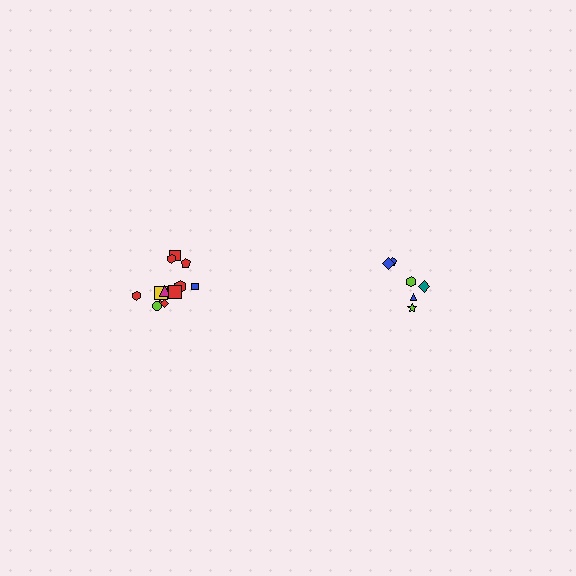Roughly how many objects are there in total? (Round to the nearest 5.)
Roughly 20 objects in total.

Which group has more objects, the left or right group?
The left group.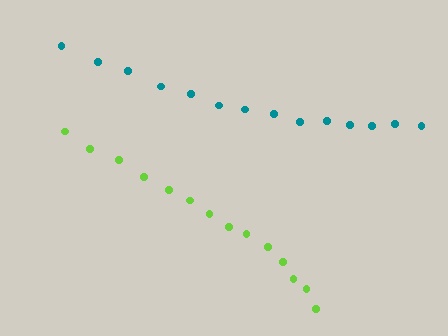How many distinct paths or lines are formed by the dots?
There are 2 distinct paths.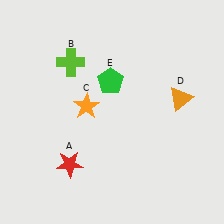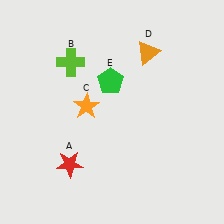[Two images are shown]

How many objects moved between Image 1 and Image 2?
1 object moved between the two images.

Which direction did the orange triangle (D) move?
The orange triangle (D) moved up.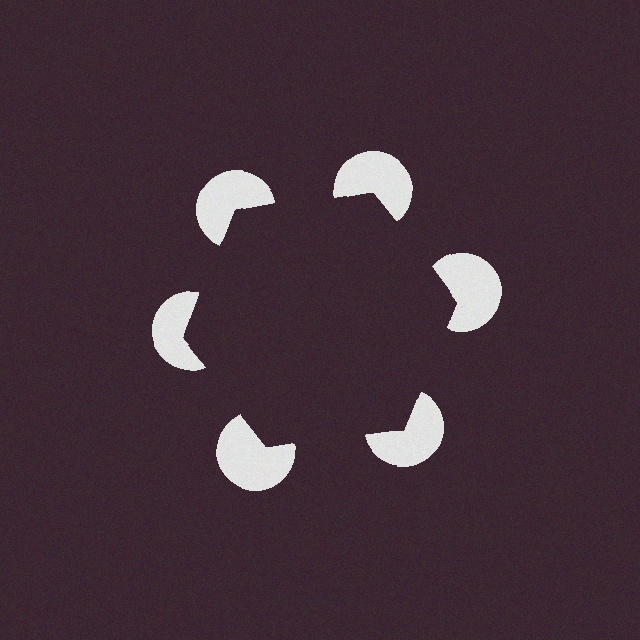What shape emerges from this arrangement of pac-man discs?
An illusory hexagon — its edges are inferred from the aligned wedge cuts in the pac-man discs, not physically drawn.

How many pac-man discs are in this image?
There are 6 — one at each vertex of the illusory hexagon.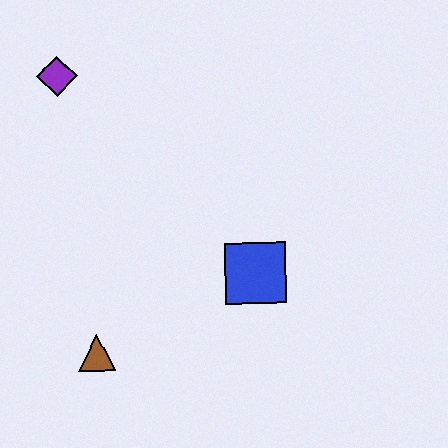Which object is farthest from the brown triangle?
The purple diamond is farthest from the brown triangle.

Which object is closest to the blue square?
The brown triangle is closest to the blue square.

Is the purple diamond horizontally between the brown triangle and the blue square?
No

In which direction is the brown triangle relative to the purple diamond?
The brown triangle is below the purple diamond.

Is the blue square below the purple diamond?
Yes